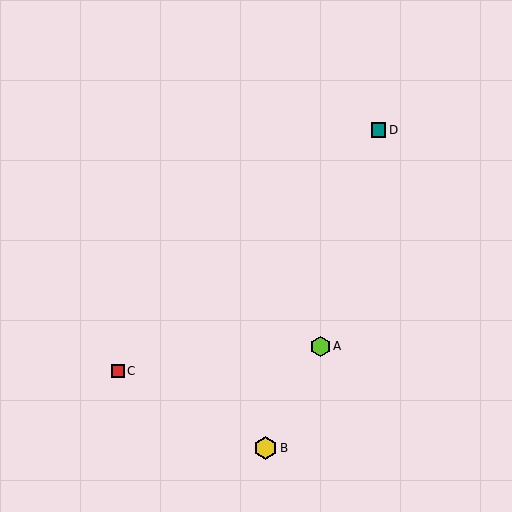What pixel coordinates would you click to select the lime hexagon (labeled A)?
Click at (320, 346) to select the lime hexagon A.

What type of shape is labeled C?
Shape C is a red square.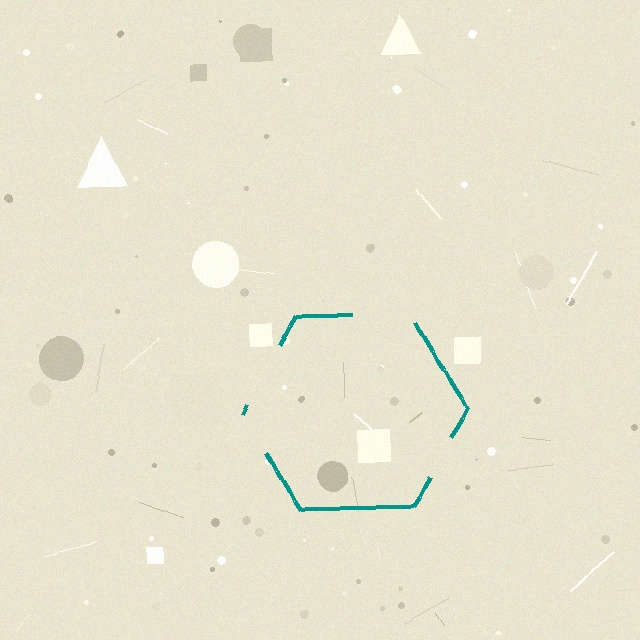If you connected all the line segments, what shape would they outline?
They would outline a hexagon.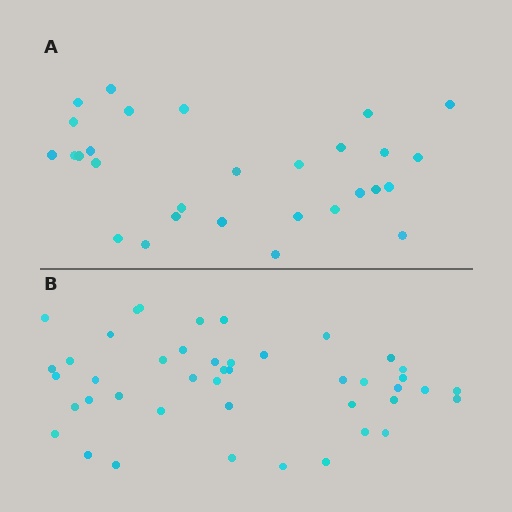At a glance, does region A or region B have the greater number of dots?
Region B (the bottom region) has more dots.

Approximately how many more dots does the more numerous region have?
Region B has approximately 15 more dots than region A.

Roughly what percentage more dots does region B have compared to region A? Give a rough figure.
About 50% more.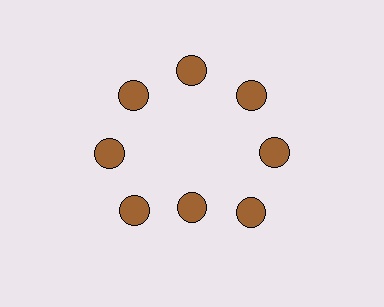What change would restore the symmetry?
The symmetry would be restored by moving it outward, back onto the ring so that all 8 circles sit at equal angles and equal distance from the center.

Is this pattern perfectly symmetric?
No. The 8 brown circles are arranged in a ring, but one element near the 6 o'clock position is pulled inward toward the center, breaking the 8-fold rotational symmetry.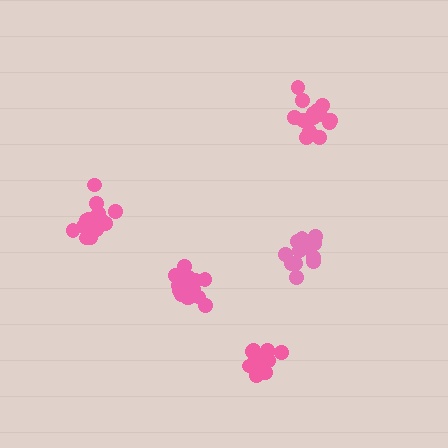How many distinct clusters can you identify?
There are 5 distinct clusters.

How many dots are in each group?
Group 1: 17 dots, Group 2: 15 dots, Group 3: 18 dots, Group 4: 15 dots, Group 5: 14 dots (79 total).